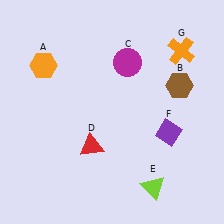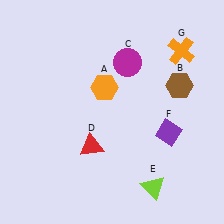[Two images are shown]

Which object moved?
The orange hexagon (A) moved right.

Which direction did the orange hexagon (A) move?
The orange hexagon (A) moved right.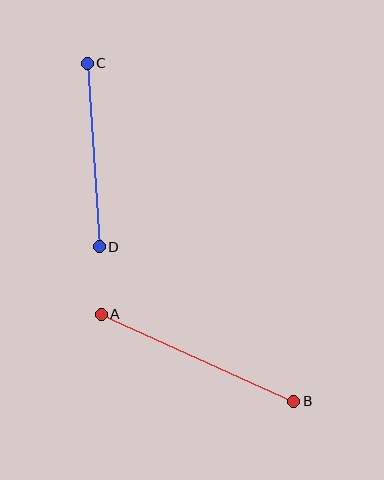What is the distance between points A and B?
The distance is approximately 211 pixels.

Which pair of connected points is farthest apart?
Points A and B are farthest apart.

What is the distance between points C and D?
The distance is approximately 184 pixels.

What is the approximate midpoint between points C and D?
The midpoint is at approximately (93, 155) pixels.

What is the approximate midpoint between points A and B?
The midpoint is at approximately (197, 358) pixels.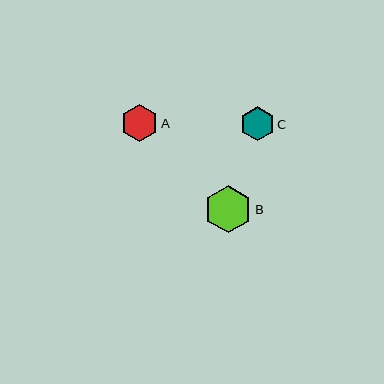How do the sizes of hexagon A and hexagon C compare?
Hexagon A and hexagon C are approximately the same size.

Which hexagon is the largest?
Hexagon B is the largest with a size of approximately 47 pixels.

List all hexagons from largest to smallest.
From largest to smallest: B, A, C.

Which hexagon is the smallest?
Hexagon C is the smallest with a size of approximately 34 pixels.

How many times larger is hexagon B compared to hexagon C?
Hexagon B is approximately 1.4 times the size of hexagon C.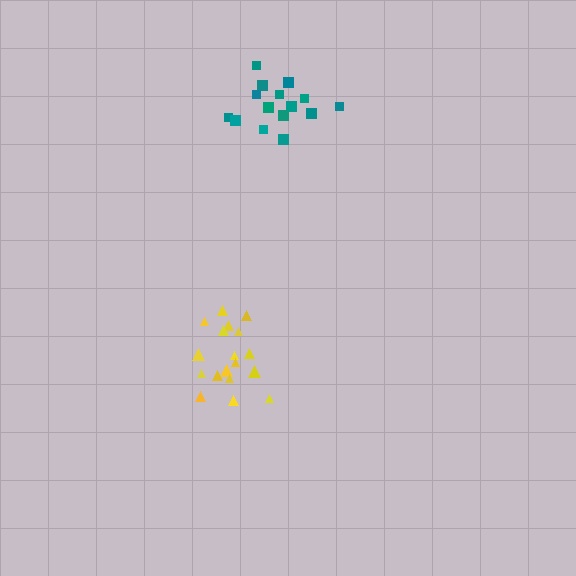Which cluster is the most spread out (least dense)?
Teal.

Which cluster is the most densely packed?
Yellow.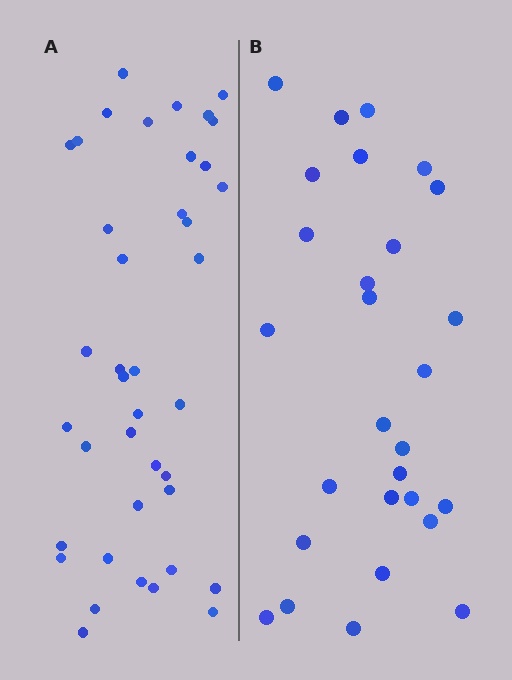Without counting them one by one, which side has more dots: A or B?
Region A (the left region) has more dots.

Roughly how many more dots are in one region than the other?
Region A has roughly 12 or so more dots than region B.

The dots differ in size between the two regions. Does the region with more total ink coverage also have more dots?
No. Region B has more total ink coverage because its dots are larger, but region A actually contains more individual dots. Total area can be misleading — the number of items is what matters here.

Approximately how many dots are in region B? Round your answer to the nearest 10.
About 30 dots. (The exact count is 28, which rounds to 30.)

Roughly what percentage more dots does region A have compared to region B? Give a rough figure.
About 45% more.